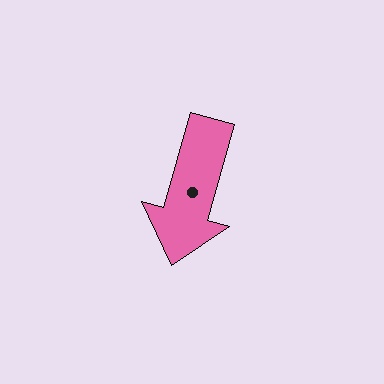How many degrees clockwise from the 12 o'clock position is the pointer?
Approximately 196 degrees.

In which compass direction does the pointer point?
South.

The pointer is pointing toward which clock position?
Roughly 7 o'clock.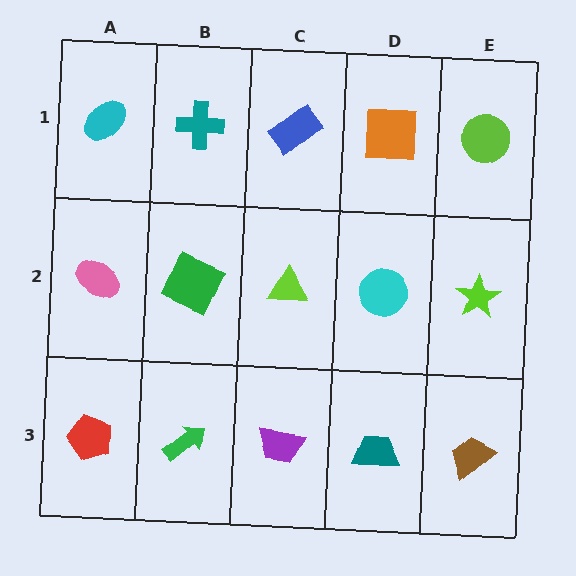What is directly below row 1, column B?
A green square.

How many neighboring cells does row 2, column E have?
3.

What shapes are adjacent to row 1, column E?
A lime star (row 2, column E), an orange square (row 1, column D).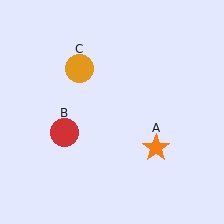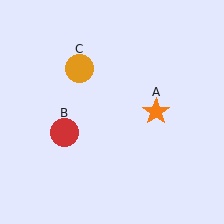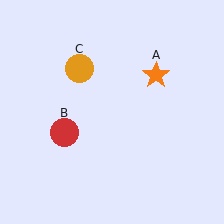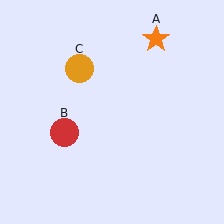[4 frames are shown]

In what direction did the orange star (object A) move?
The orange star (object A) moved up.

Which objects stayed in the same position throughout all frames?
Red circle (object B) and orange circle (object C) remained stationary.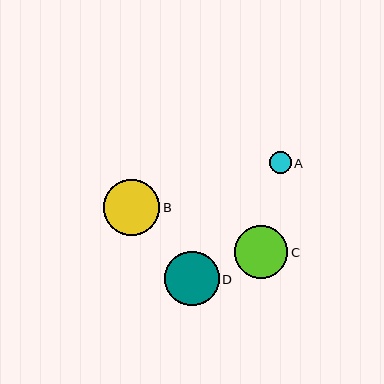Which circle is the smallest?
Circle A is the smallest with a size of approximately 21 pixels.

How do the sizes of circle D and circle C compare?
Circle D and circle C are approximately the same size.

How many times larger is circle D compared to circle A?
Circle D is approximately 2.6 times the size of circle A.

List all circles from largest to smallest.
From largest to smallest: B, D, C, A.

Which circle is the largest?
Circle B is the largest with a size of approximately 56 pixels.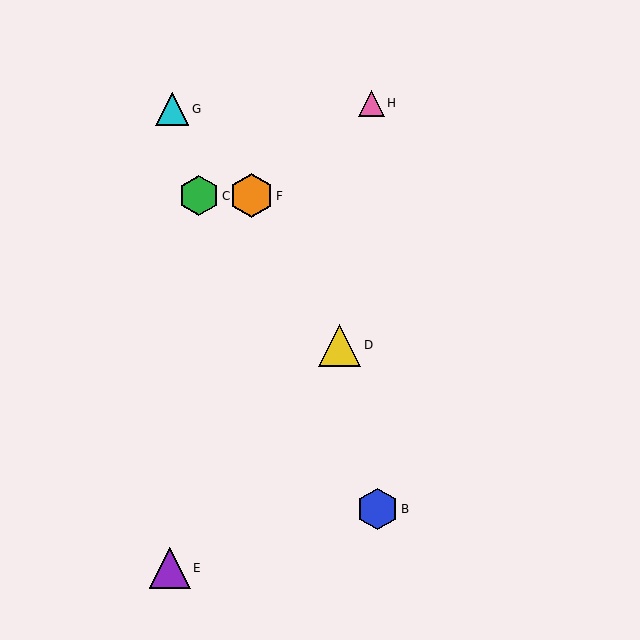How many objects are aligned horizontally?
3 objects (A, C, F) are aligned horizontally.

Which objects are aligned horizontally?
Objects A, C, F are aligned horizontally.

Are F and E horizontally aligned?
No, F is at y≈196 and E is at y≈568.